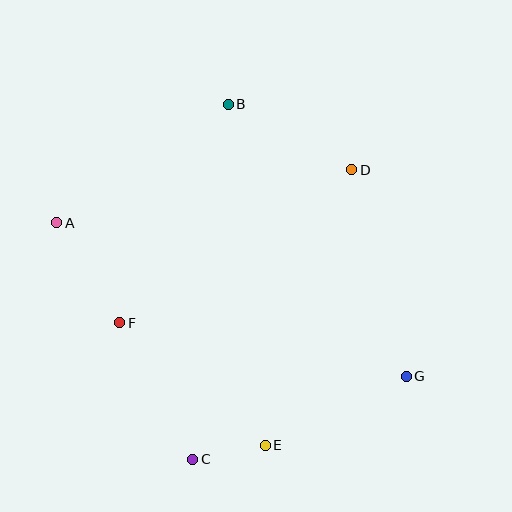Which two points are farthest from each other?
Points A and G are farthest from each other.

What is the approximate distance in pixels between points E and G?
The distance between E and G is approximately 157 pixels.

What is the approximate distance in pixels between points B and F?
The distance between B and F is approximately 244 pixels.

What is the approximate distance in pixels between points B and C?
The distance between B and C is approximately 357 pixels.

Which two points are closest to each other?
Points C and E are closest to each other.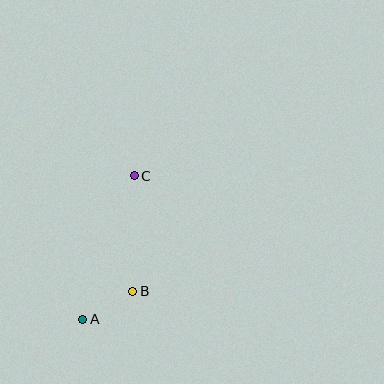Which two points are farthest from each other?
Points A and C are farthest from each other.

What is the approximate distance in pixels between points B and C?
The distance between B and C is approximately 116 pixels.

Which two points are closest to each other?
Points A and B are closest to each other.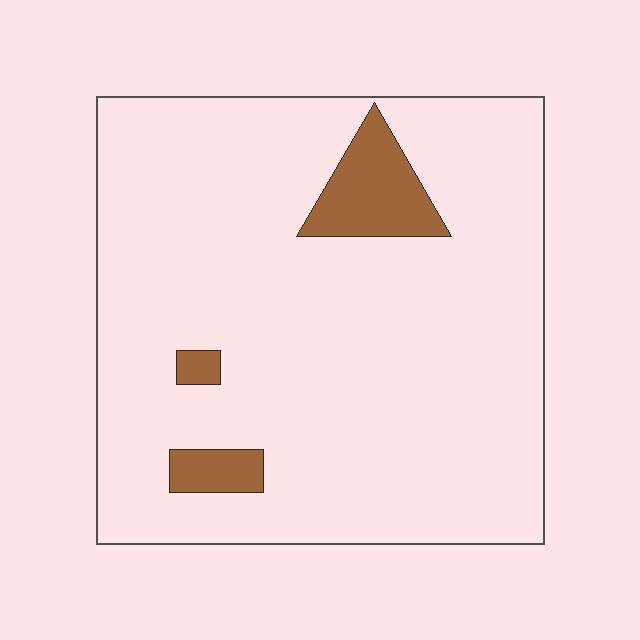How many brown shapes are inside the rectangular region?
3.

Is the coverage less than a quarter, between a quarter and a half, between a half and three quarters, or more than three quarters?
Less than a quarter.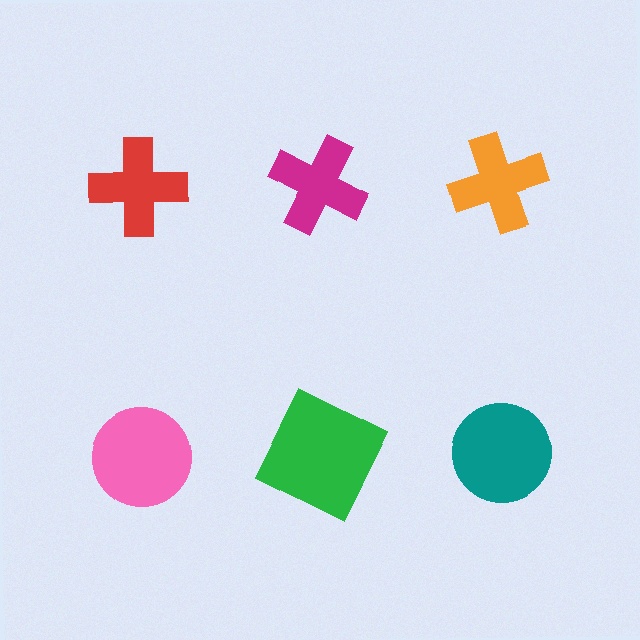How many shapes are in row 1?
3 shapes.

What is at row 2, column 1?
A pink circle.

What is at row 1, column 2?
A magenta cross.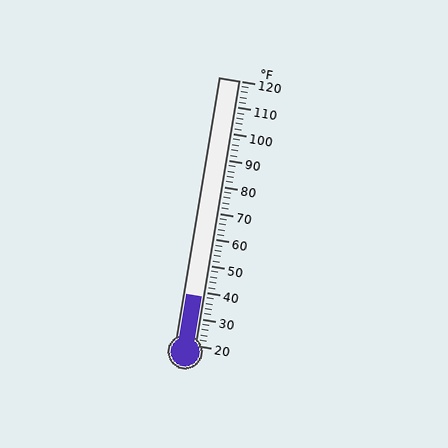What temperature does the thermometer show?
The thermometer shows approximately 38°F.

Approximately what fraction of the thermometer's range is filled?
The thermometer is filled to approximately 20% of its range.